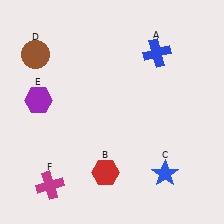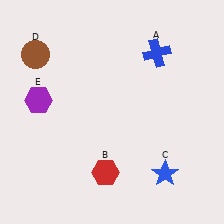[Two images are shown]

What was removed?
The magenta cross (F) was removed in Image 2.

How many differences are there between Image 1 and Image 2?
There is 1 difference between the two images.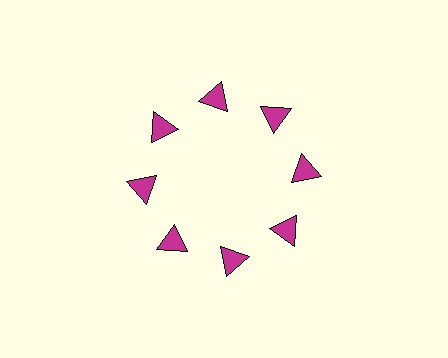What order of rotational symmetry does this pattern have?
This pattern has 8-fold rotational symmetry.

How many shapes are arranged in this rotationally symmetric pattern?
There are 8 shapes, arranged in 8 groups of 1.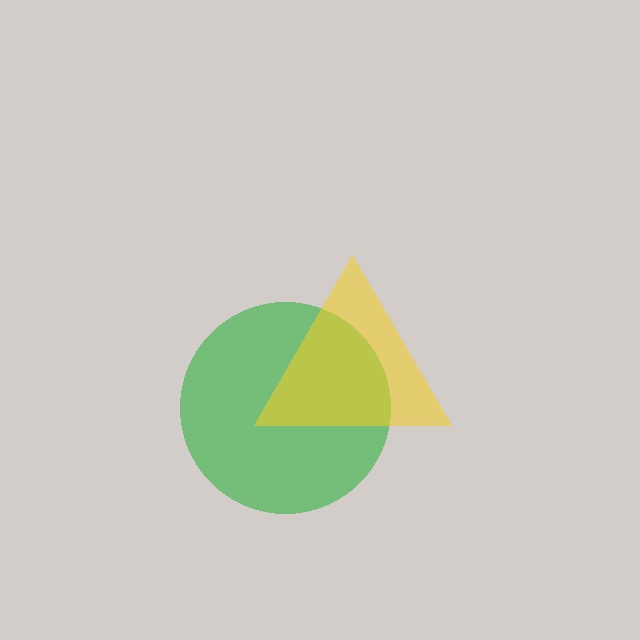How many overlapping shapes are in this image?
There are 2 overlapping shapes in the image.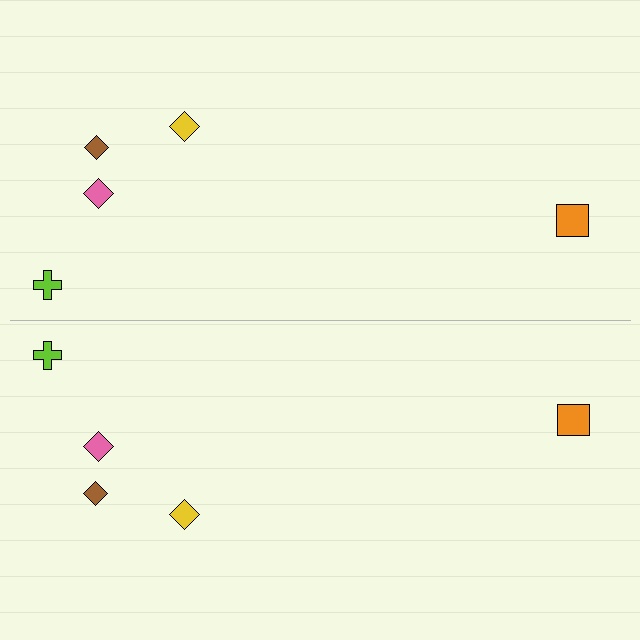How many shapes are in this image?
There are 10 shapes in this image.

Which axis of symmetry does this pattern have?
The pattern has a horizontal axis of symmetry running through the center of the image.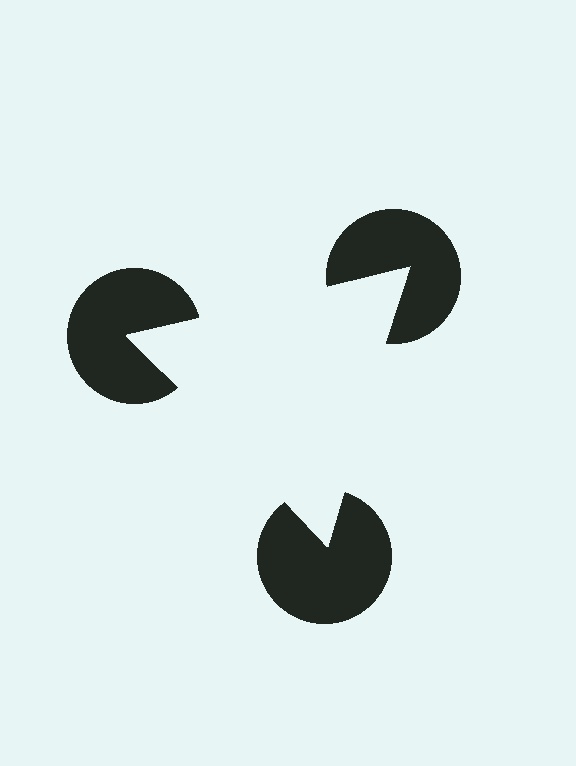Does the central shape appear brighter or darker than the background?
It typically appears slightly brighter than the background, even though no actual brightness change is drawn.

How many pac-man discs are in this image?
There are 3 — one at each vertex of the illusory triangle.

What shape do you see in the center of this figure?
An illusory triangle — its edges are inferred from the aligned wedge cuts in the pac-man discs, not physically drawn.